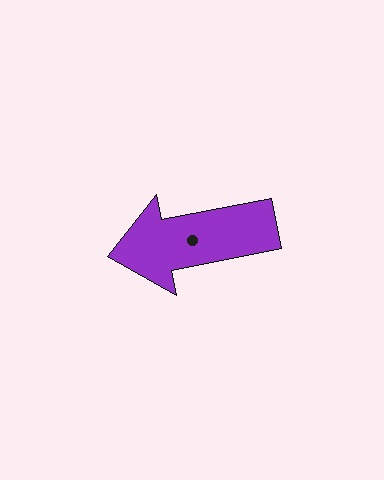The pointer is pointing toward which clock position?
Roughly 9 o'clock.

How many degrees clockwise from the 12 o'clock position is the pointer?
Approximately 259 degrees.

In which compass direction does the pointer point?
West.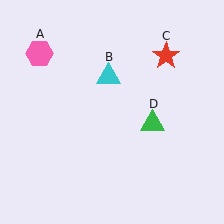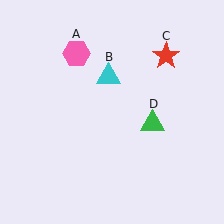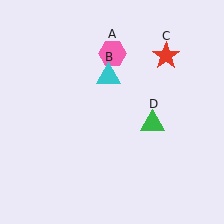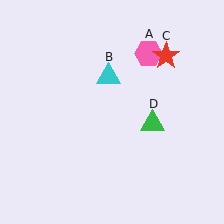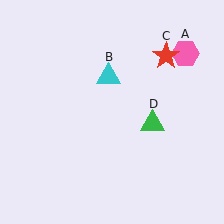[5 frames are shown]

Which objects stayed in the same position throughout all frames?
Cyan triangle (object B) and red star (object C) and green triangle (object D) remained stationary.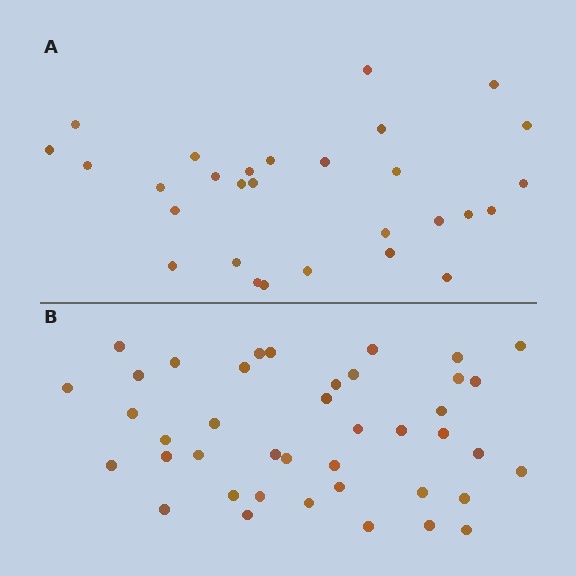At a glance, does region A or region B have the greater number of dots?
Region B (the bottom region) has more dots.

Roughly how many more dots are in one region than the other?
Region B has roughly 12 or so more dots than region A.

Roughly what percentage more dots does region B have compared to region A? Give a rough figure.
About 40% more.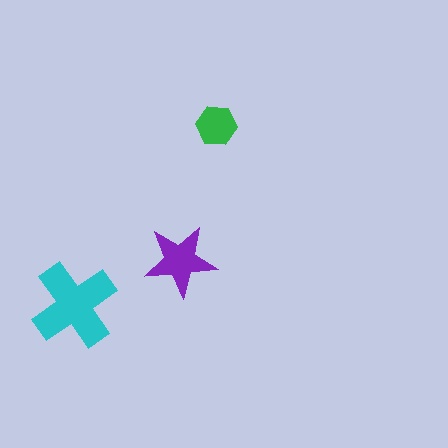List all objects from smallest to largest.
The green hexagon, the purple star, the cyan cross.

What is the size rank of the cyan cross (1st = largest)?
1st.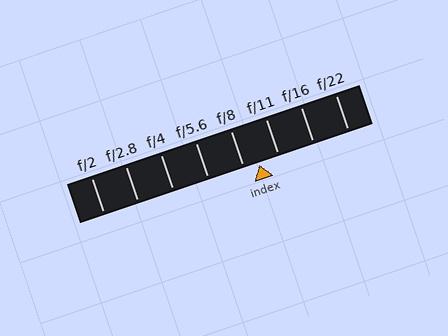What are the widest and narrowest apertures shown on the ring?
The widest aperture shown is f/2 and the narrowest is f/22.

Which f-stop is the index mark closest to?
The index mark is closest to f/8.